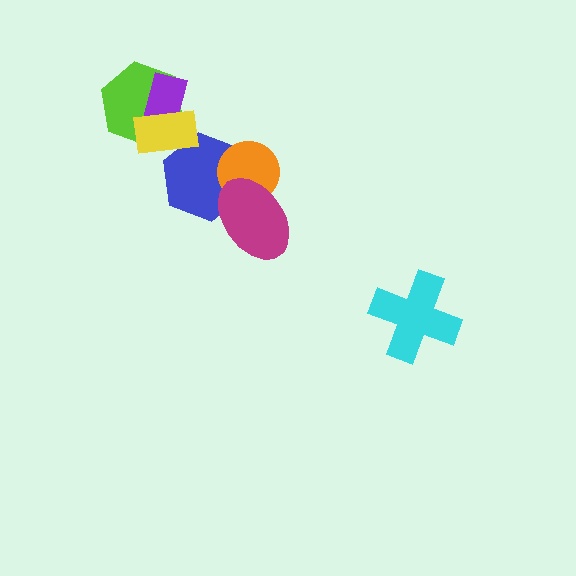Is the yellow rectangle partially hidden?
No, no other shape covers it.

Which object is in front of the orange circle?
The magenta ellipse is in front of the orange circle.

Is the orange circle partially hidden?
Yes, it is partially covered by another shape.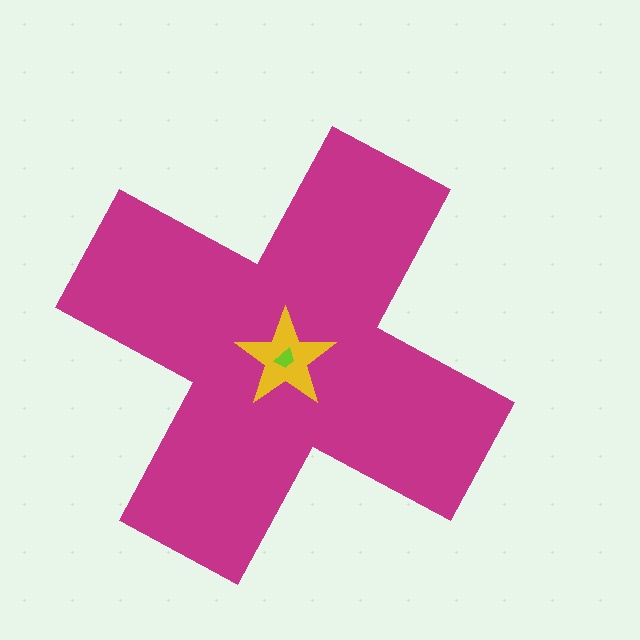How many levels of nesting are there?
3.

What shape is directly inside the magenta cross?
The yellow star.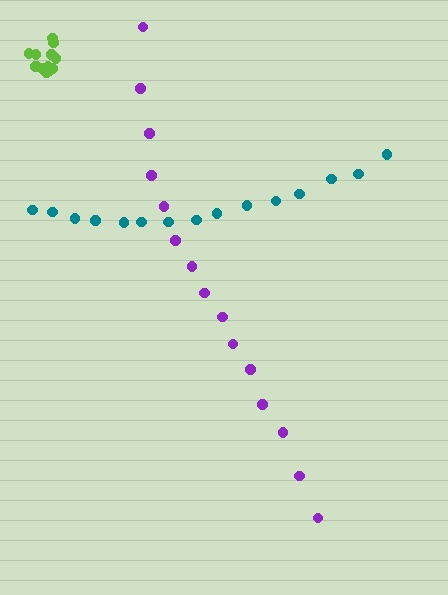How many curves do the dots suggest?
There are 3 distinct paths.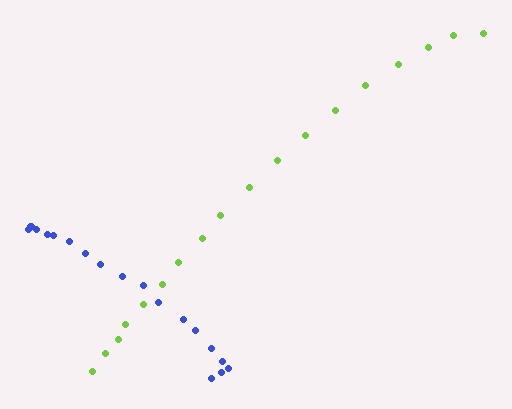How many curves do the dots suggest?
There are 2 distinct paths.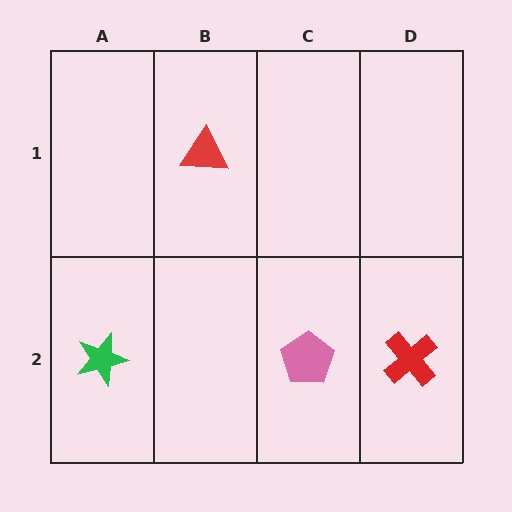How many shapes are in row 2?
3 shapes.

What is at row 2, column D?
A red cross.